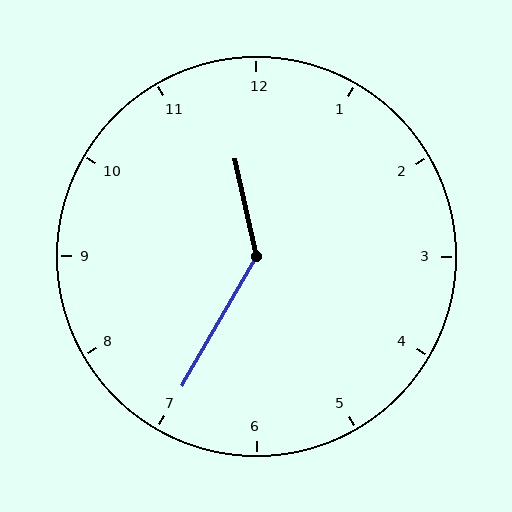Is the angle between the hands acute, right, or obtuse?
It is obtuse.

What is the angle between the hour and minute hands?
Approximately 138 degrees.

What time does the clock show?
11:35.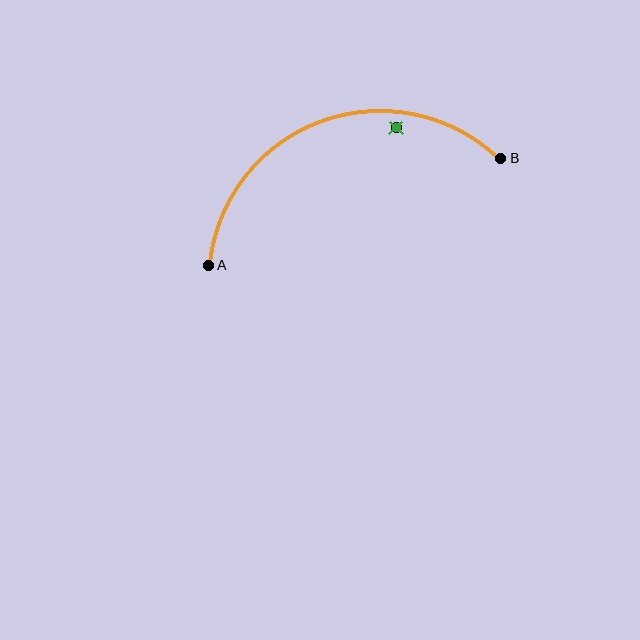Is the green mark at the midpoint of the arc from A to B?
No — the green mark does not lie on the arc at all. It sits slightly inside the curve.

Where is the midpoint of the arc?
The arc midpoint is the point on the curve farthest from the straight line joining A and B. It sits above that line.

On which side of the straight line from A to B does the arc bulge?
The arc bulges above the straight line connecting A and B.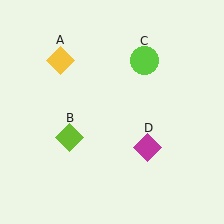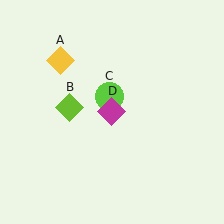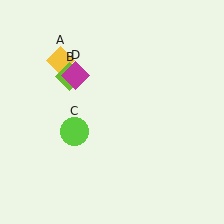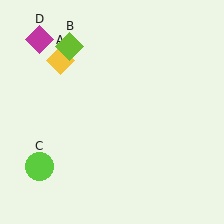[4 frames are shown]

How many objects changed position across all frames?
3 objects changed position: lime diamond (object B), lime circle (object C), magenta diamond (object D).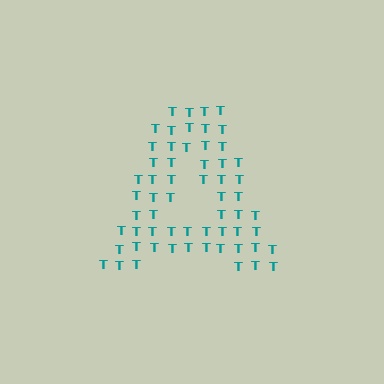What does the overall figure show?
The overall figure shows the letter A.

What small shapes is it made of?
It is made of small letter T's.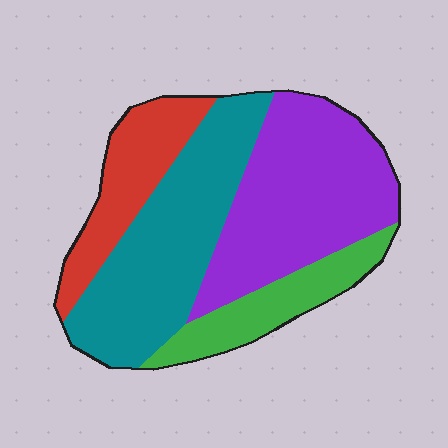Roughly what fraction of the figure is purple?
Purple covers roughly 35% of the figure.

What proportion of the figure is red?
Red covers roughly 15% of the figure.